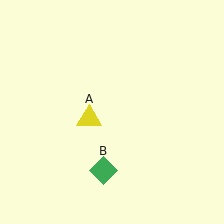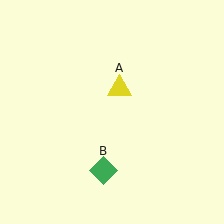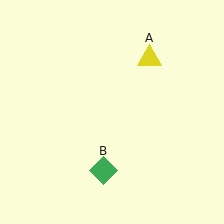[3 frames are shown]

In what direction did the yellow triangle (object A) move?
The yellow triangle (object A) moved up and to the right.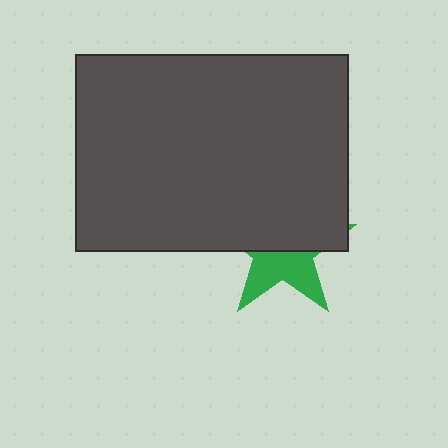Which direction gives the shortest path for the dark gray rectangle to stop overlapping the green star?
Moving up gives the shortest separation.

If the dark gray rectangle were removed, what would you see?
You would see the complete green star.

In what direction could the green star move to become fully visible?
The green star could move down. That would shift it out from behind the dark gray rectangle entirely.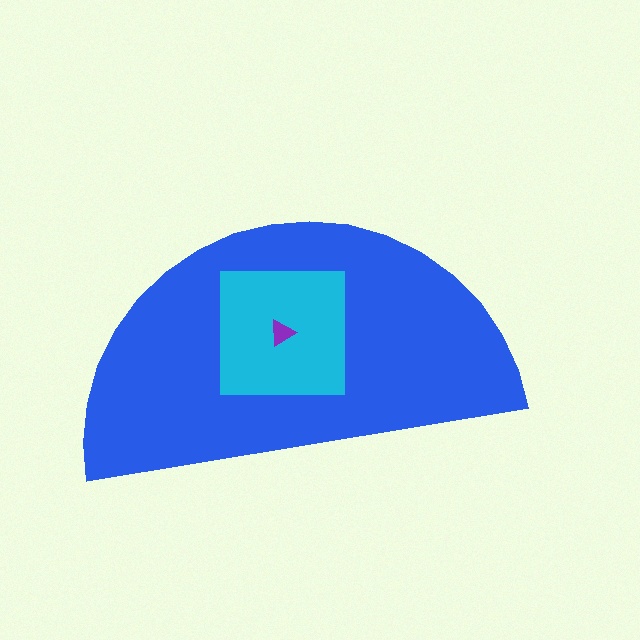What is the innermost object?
The purple triangle.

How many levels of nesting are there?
3.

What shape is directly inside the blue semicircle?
The cyan square.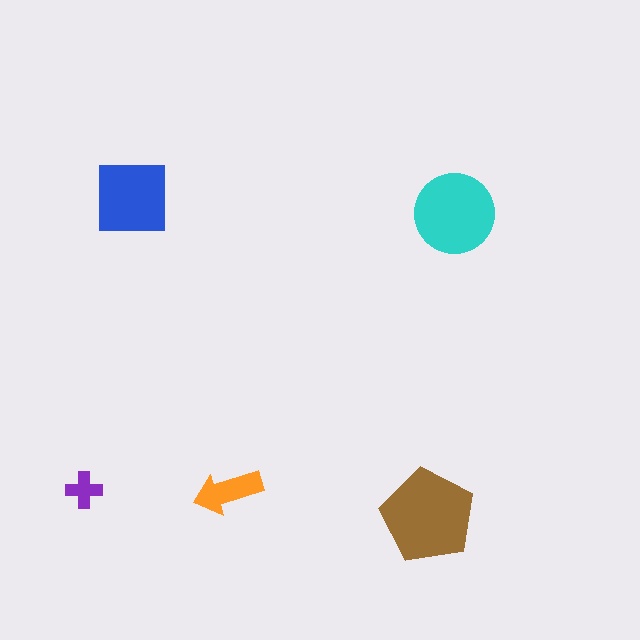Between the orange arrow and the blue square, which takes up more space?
The blue square.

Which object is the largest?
The brown pentagon.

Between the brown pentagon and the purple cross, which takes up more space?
The brown pentagon.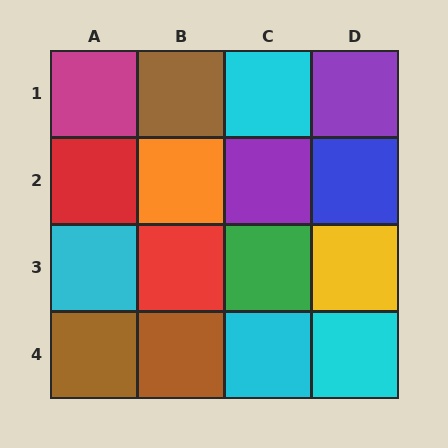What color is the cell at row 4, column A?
Brown.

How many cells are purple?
2 cells are purple.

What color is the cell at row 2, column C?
Purple.